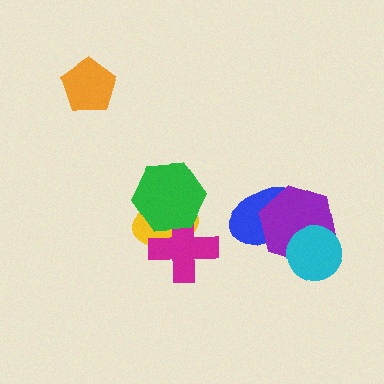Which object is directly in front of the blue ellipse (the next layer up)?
The purple hexagon is directly in front of the blue ellipse.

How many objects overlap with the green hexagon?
2 objects overlap with the green hexagon.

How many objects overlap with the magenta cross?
2 objects overlap with the magenta cross.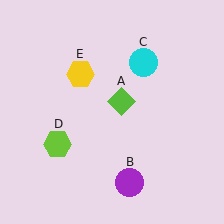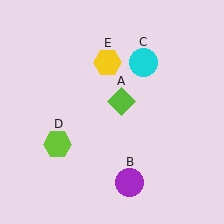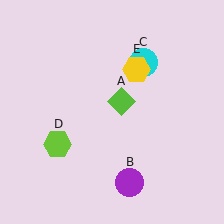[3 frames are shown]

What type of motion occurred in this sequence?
The yellow hexagon (object E) rotated clockwise around the center of the scene.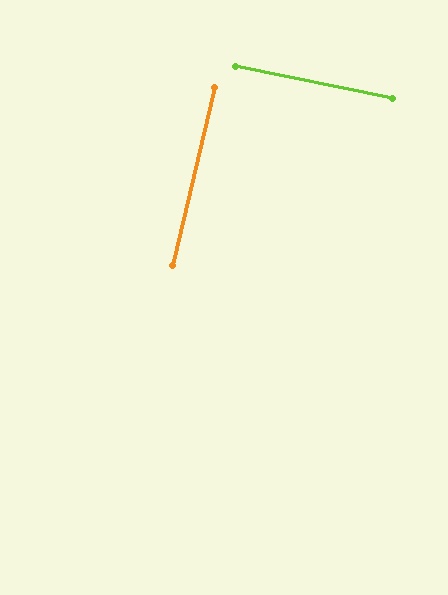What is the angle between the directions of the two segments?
Approximately 89 degrees.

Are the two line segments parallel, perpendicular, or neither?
Perpendicular — they meet at approximately 89°.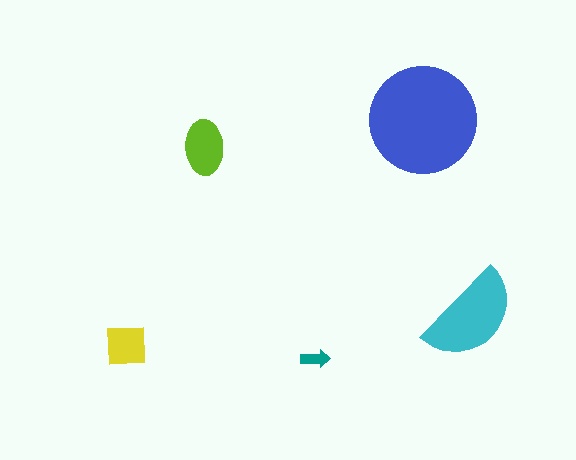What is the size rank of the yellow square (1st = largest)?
4th.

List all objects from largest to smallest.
The blue circle, the cyan semicircle, the lime ellipse, the yellow square, the teal arrow.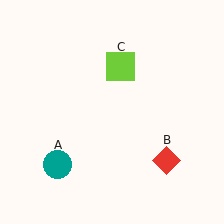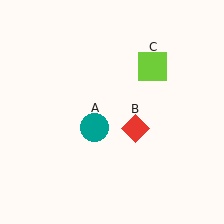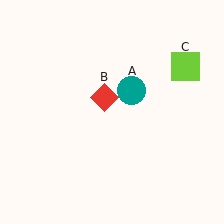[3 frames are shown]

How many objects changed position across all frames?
3 objects changed position: teal circle (object A), red diamond (object B), lime square (object C).